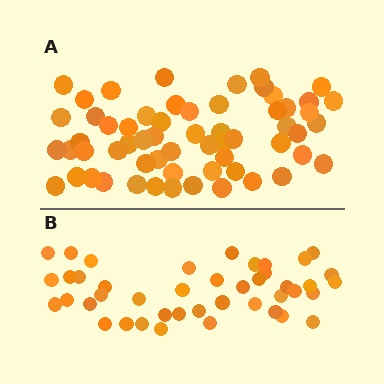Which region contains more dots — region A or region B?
Region A (the top region) has more dots.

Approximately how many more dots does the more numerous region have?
Region A has approximately 15 more dots than region B.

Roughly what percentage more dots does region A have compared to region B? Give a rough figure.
About 40% more.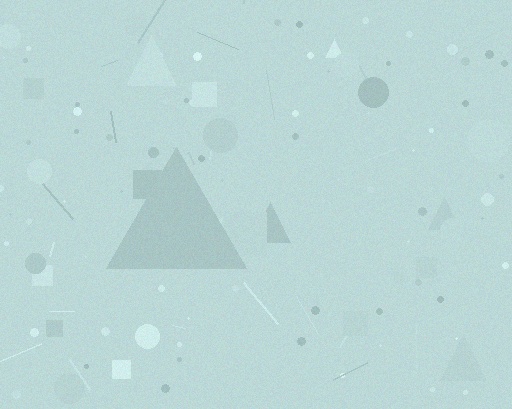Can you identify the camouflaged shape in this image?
The camouflaged shape is a triangle.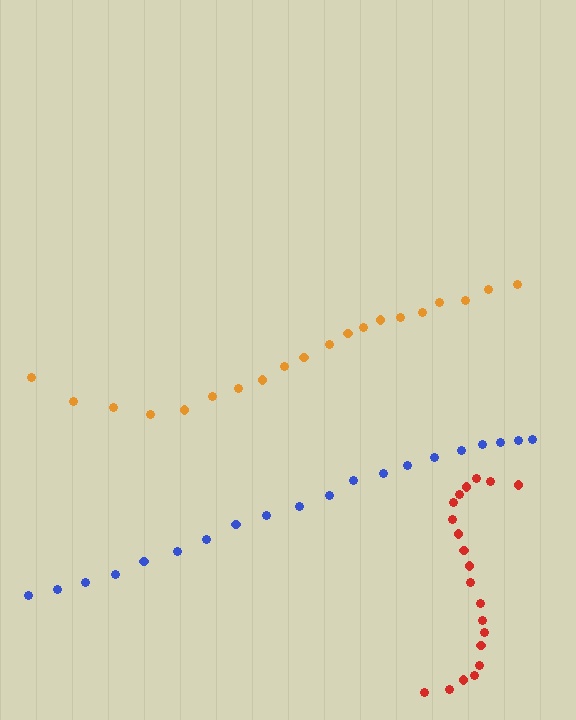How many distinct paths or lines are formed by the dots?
There are 3 distinct paths.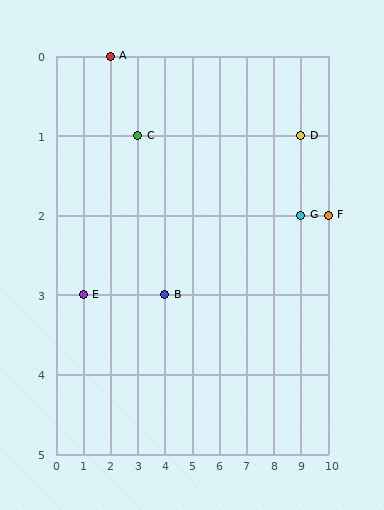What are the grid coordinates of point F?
Point F is at grid coordinates (10, 2).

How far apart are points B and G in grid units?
Points B and G are 5 columns and 1 row apart (about 5.1 grid units diagonally).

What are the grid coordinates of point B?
Point B is at grid coordinates (4, 3).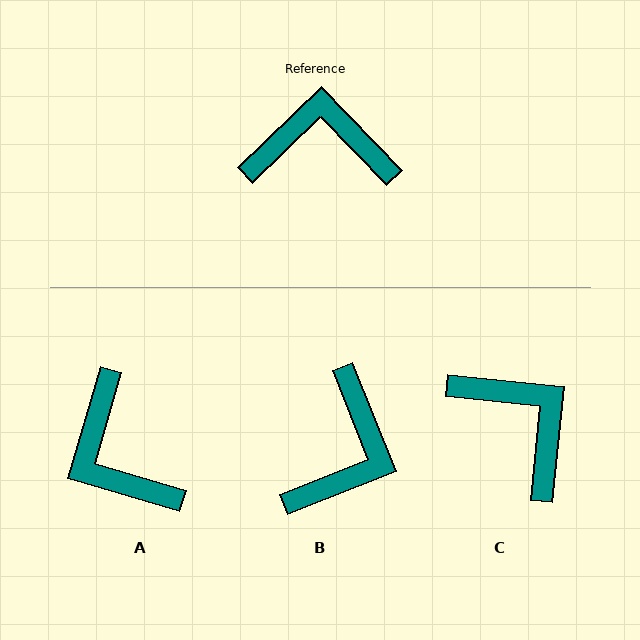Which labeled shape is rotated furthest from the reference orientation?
A, about 120 degrees away.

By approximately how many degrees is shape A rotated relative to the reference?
Approximately 120 degrees counter-clockwise.